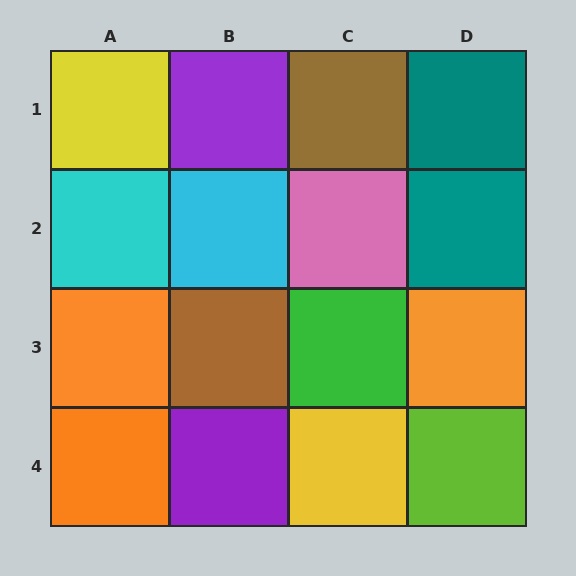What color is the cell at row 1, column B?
Purple.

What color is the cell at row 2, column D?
Teal.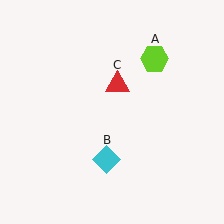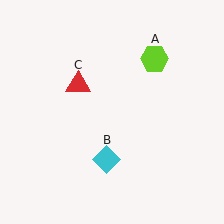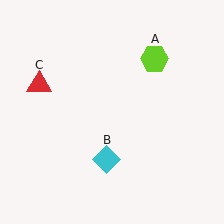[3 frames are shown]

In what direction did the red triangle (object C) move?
The red triangle (object C) moved left.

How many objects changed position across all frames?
1 object changed position: red triangle (object C).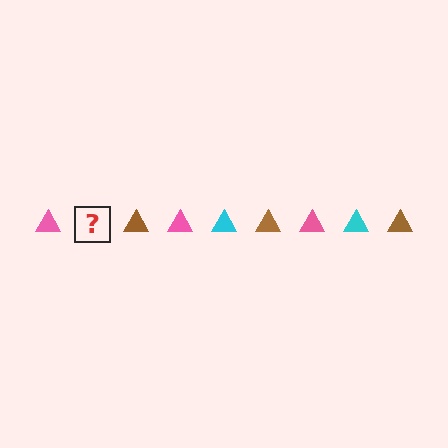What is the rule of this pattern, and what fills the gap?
The rule is that the pattern cycles through pink, cyan, brown triangles. The gap should be filled with a cyan triangle.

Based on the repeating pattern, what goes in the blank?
The blank should be a cyan triangle.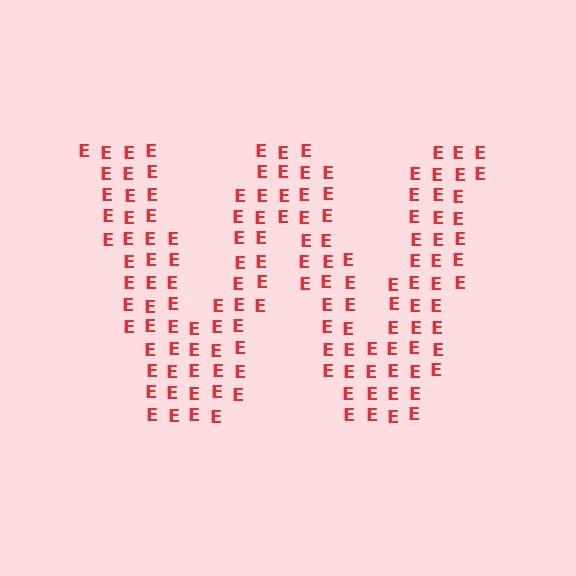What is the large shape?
The large shape is the letter W.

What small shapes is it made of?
It is made of small letter E's.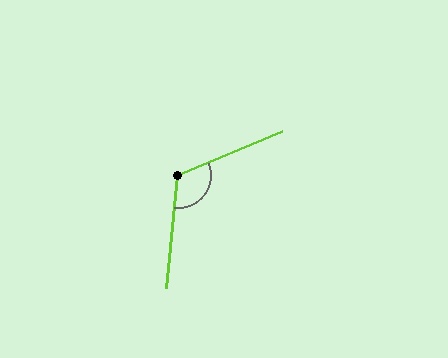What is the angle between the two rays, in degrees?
Approximately 119 degrees.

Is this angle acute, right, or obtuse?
It is obtuse.